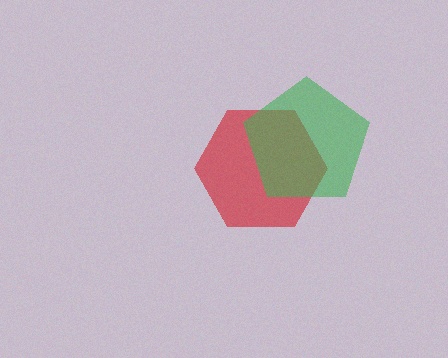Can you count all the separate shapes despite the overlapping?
Yes, there are 2 separate shapes.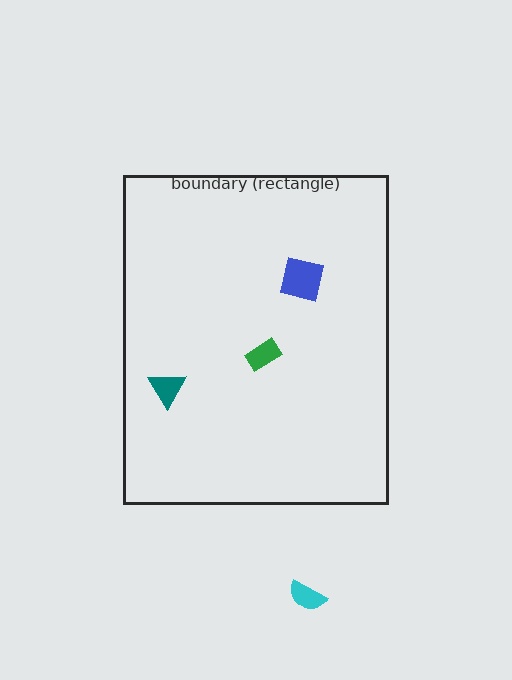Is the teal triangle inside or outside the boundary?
Inside.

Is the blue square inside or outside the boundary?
Inside.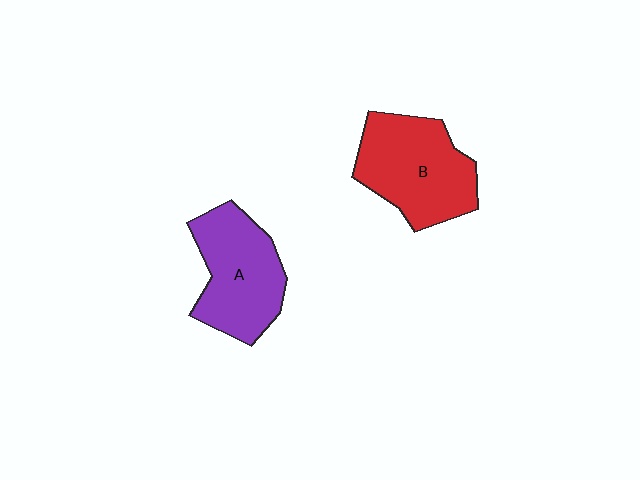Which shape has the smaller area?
Shape A (purple).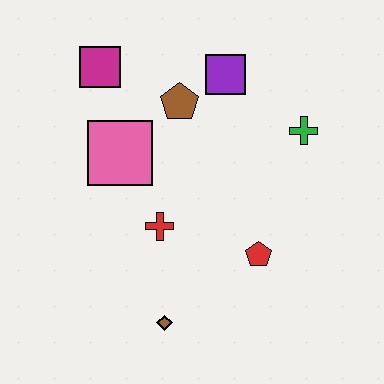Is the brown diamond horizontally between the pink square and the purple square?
Yes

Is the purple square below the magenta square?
Yes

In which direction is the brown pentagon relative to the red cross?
The brown pentagon is above the red cross.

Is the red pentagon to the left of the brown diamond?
No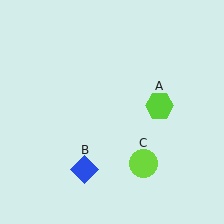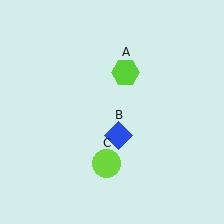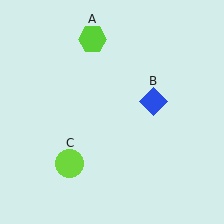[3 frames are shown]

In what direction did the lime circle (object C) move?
The lime circle (object C) moved left.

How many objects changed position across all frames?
3 objects changed position: lime hexagon (object A), blue diamond (object B), lime circle (object C).